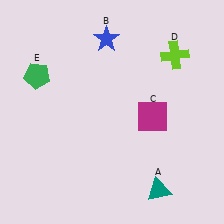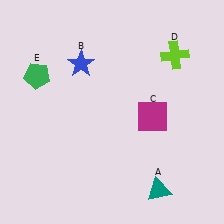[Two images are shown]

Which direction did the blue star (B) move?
The blue star (B) moved left.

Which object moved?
The blue star (B) moved left.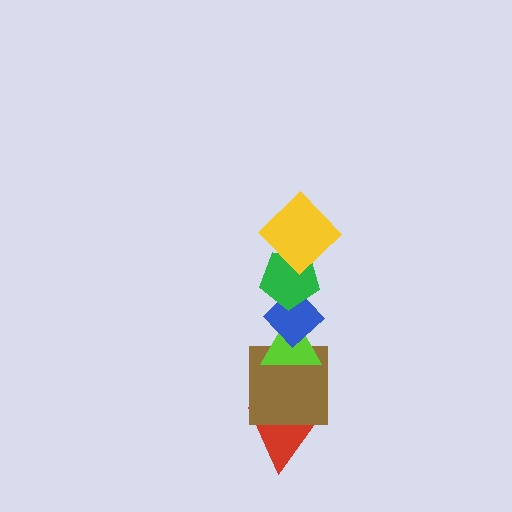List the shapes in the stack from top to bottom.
From top to bottom: the yellow diamond, the green pentagon, the blue diamond, the lime triangle, the brown square, the red triangle.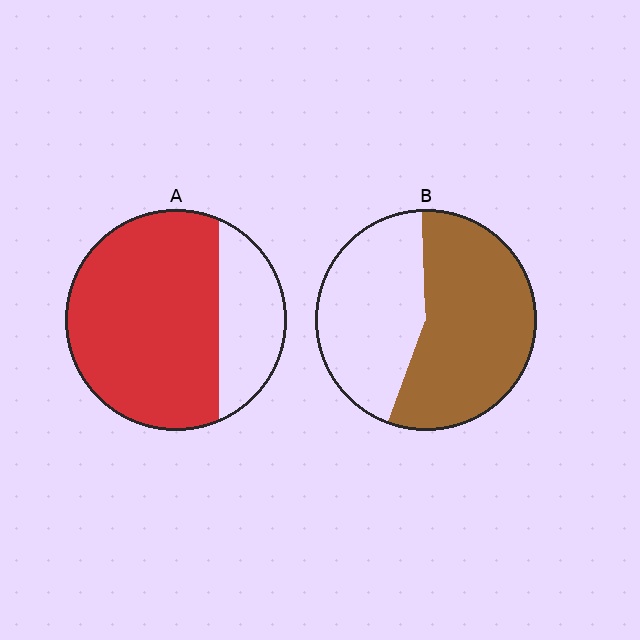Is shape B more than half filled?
Yes.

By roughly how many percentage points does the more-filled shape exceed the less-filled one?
By roughly 20 percentage points (A over B).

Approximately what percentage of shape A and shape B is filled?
A is approximately 75% and B is approximately 55%.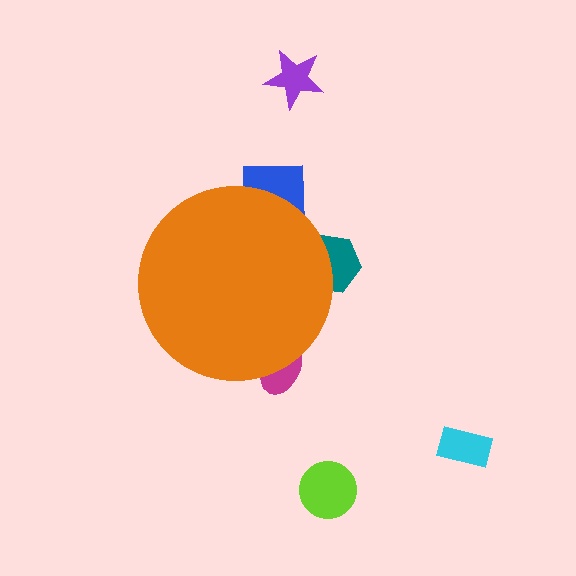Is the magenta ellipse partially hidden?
Yes, the magenta ellipse is partially hidden behind the orange circle.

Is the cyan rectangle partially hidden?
No, the cyan rectangle is fully visible.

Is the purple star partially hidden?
No, the purple star is fully visible.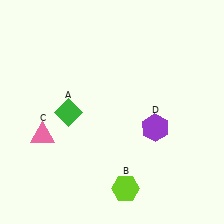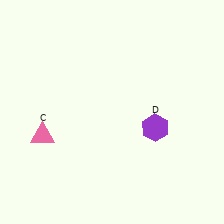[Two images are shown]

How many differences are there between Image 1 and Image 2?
There are 2 differences between the two images.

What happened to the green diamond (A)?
The green diamond (A) was removed in Image 2. It was in the bottom-left area of Image 1.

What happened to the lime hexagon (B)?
The lime hexagon (B) was removed in Image 2. It was in the bottom-right area of Image 1.